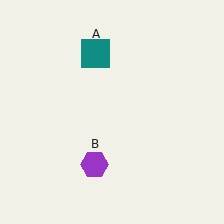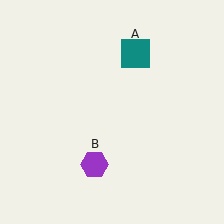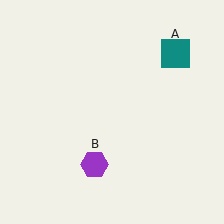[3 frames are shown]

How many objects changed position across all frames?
1 object changed position: teal square (object A).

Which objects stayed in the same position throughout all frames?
Purple hexagon (object B) remained stationary.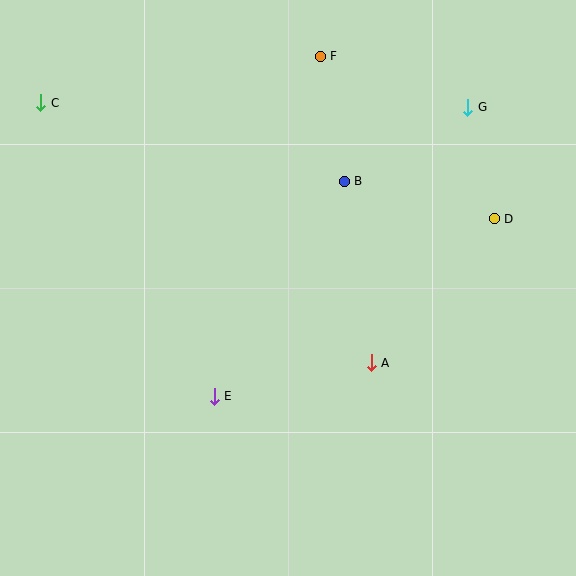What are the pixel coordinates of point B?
Point B is at (344, 181).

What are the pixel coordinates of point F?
Point F is at (320, 56).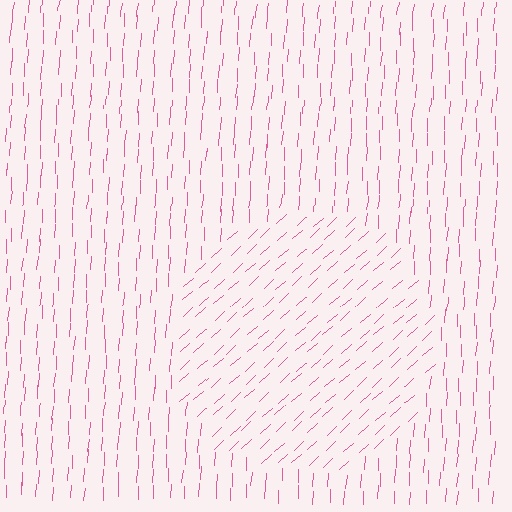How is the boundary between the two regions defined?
The boundary is defined purely by a change in line orientation (approximately 45 degrees difference). All lines are the same color and thickness.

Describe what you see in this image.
The image is filled with small pink line segments. A circle region in the image has lines oriented differently from the surrounding lines, creating a visible texture boundary.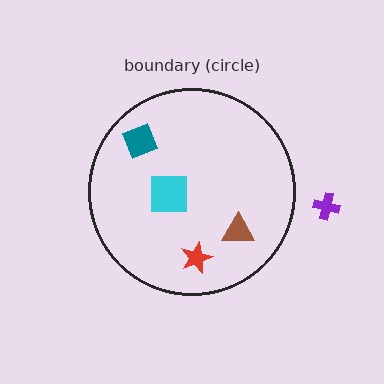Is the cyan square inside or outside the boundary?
Inside.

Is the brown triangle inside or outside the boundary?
Inside.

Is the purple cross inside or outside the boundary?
Outside.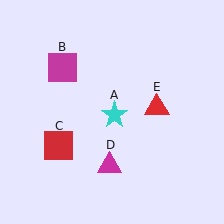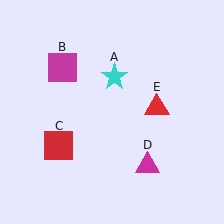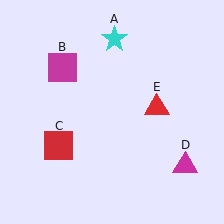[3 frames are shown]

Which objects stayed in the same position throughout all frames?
Magenta square (object B) and red square (object C) and red triangle (object E) remained stationary.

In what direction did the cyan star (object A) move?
The cyan star (object A) moved up.